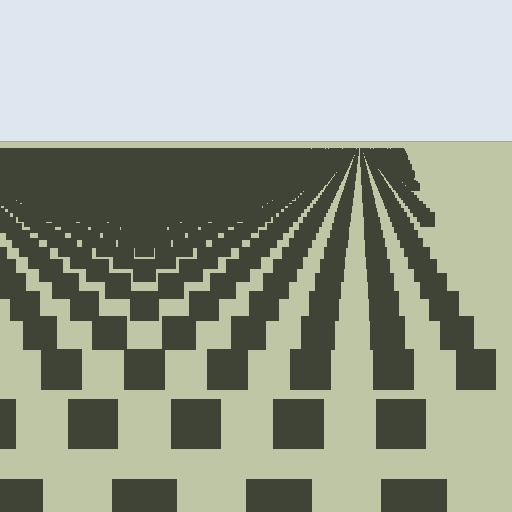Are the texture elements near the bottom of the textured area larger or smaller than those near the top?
Larger. Near the bottom, elements are closer to the viewer and appear at a bigger on-screen size.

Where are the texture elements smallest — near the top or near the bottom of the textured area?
Near the top.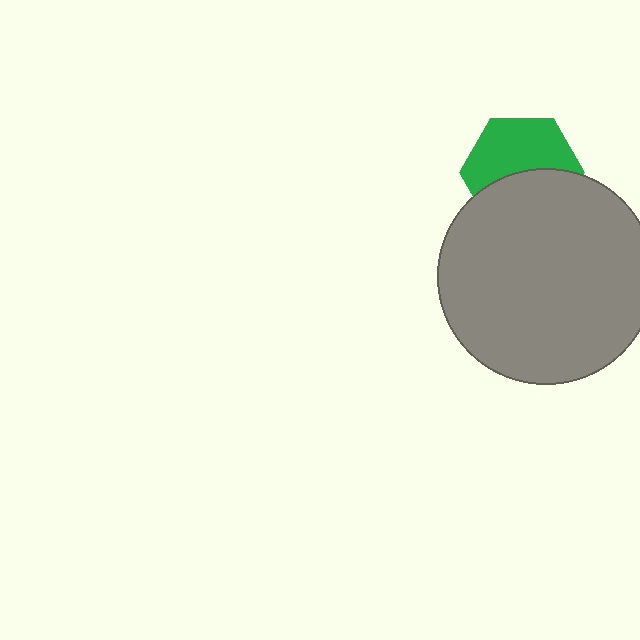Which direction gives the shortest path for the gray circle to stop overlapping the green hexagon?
Moving down gives the shortest separation.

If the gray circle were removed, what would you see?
You would see the complete green hexagon.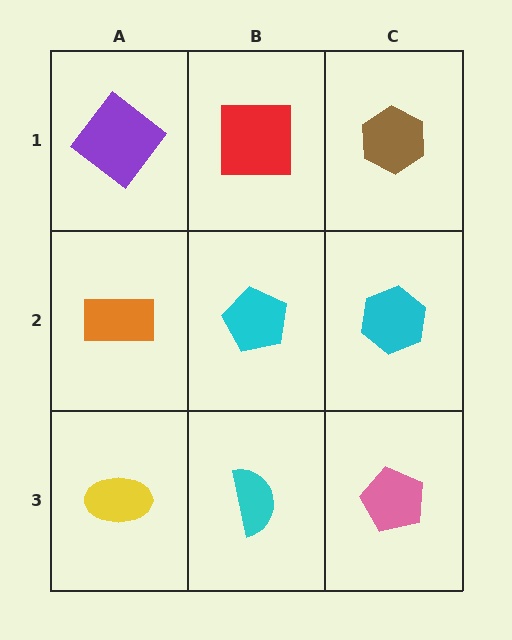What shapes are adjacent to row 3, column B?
A cyan pentagon (row 2, column B), a yellow ellipse (row 3, column A), a pink pentagon (row 3, column C).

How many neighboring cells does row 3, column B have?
3.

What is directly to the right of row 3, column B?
A pink pentagon.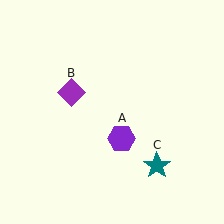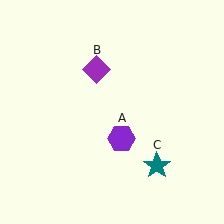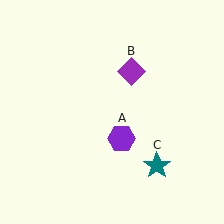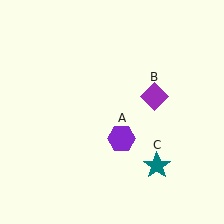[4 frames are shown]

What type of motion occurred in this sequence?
The purple diamond (object B) rotated clockwise around the center of the scene.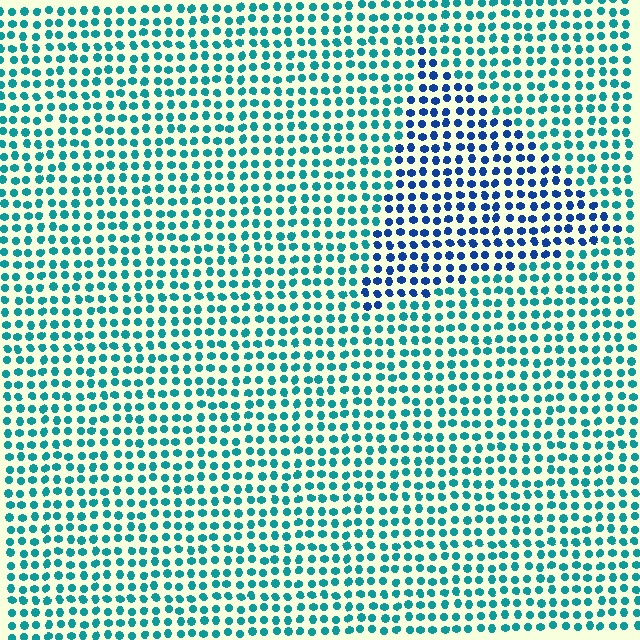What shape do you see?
I see a triangle.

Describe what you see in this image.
The image is filled with small teal elements in a uniform arrangement. A triangle-shaped region is visible where the elements are tinted to a slightly different hue, forming a subtle color boundary.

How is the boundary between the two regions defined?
The boundary is defined purely by a slight shift in hue (about 40 degrees). Spacing, size, and orientation are identical on both sides.